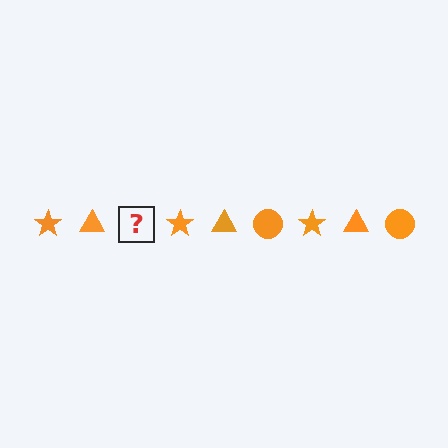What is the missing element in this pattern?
The missing element is an orange circle.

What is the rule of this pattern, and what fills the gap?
The rule is that the pattern cycles through star, triangle, circle shapes in orange. The gap should be filled with an orange circle.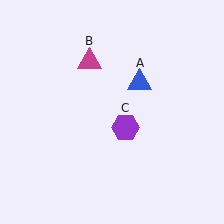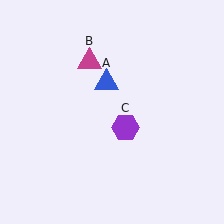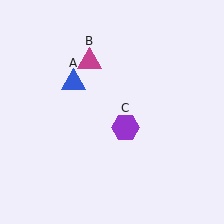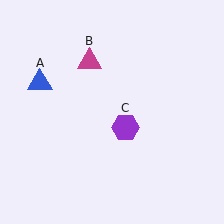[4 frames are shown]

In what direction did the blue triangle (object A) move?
The blue triangle (object A) moved left.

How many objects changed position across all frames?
1 object changed position: blue triangle (object A).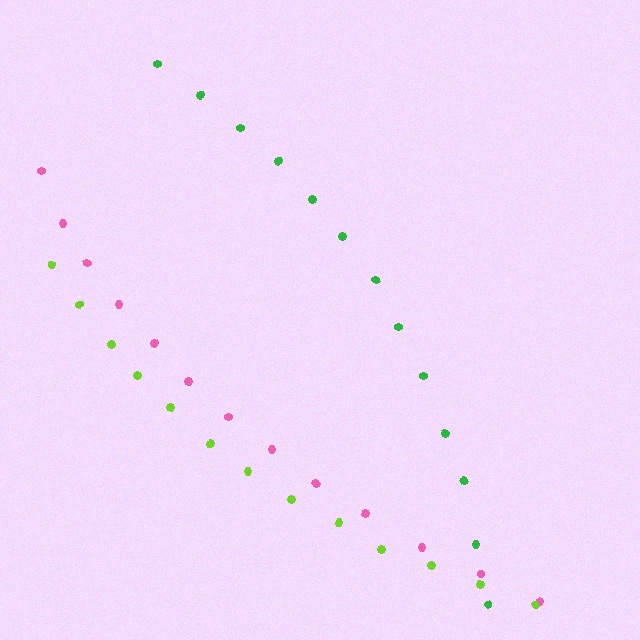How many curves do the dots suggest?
There are 3 distinct paths.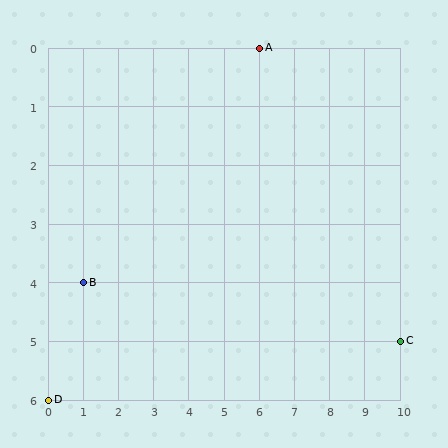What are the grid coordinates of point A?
Point A is at grid coordinates (6, 0).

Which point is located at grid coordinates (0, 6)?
Point D is at (0, 6).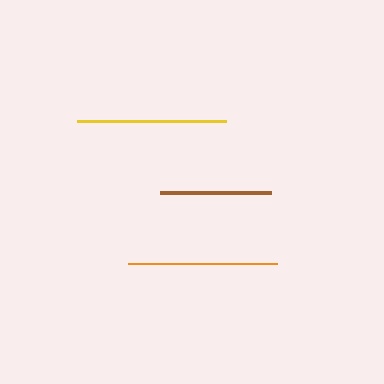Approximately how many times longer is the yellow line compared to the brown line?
The yellow line is approximately 1.4 times the length of the brown line.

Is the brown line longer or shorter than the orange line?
The orange line is longer than the brown line.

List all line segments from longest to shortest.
From longest to shortest: orange, yellow, brown.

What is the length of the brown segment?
The brown segment is approximately 111 pixels long.